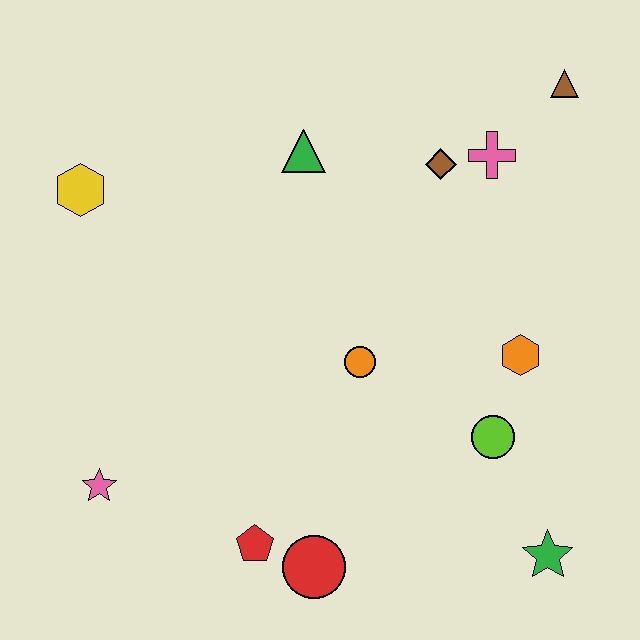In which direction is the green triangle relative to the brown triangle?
The green triangle is to the left of the brown triangle.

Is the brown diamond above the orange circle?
Yes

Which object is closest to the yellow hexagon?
The green triangle is closest to the yellow hexagon.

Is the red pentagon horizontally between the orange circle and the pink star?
Yes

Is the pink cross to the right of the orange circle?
Yes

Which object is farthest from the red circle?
The brown triangle is farthest from the red circle.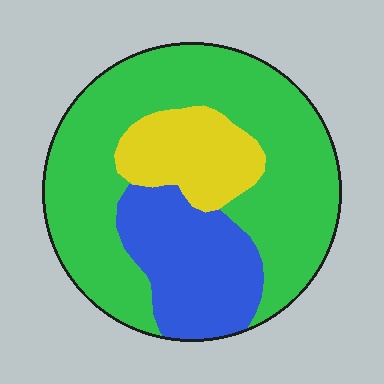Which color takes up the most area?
Green, at roughly 60%.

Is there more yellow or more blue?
Blue.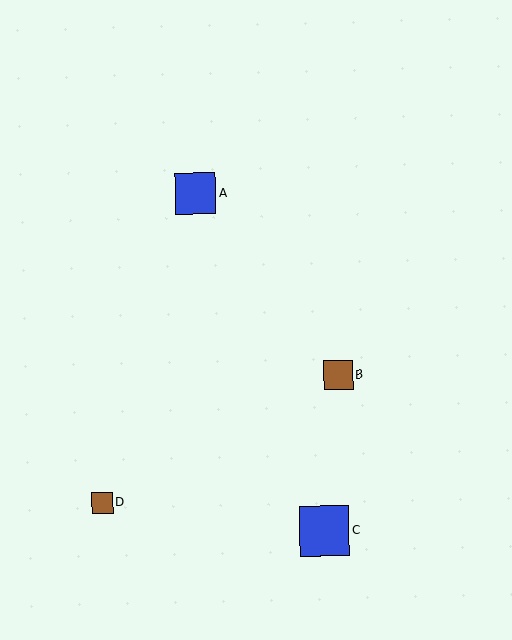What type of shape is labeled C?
Shape C is a blue square.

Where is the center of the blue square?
The center of the blue square is at (324, 531).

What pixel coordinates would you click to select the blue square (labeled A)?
Click at (196, 194) to select the blue square A.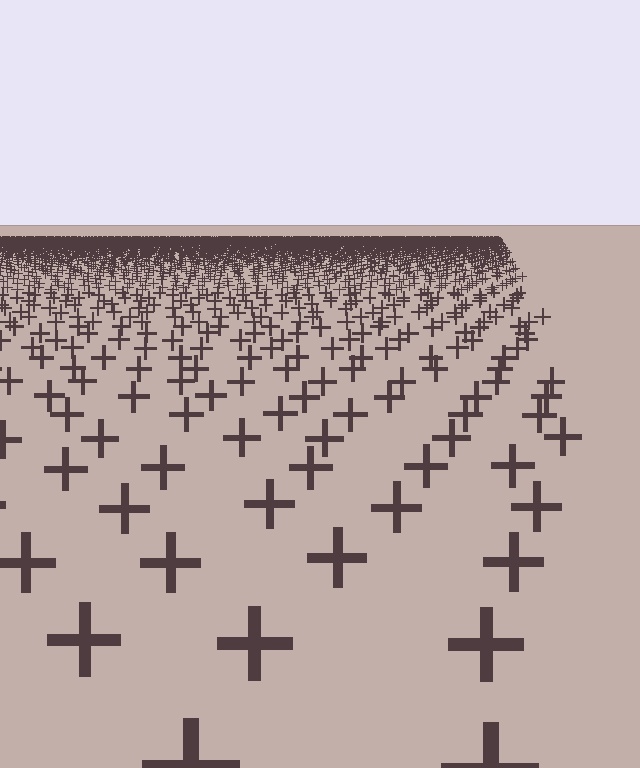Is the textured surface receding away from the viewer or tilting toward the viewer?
The surface is receding away from the viewer. Texture elements get smaller and denser toward the top.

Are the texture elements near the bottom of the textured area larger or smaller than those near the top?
Larger. Near the bottom, elements are closer to the viewer and appear at a bigger on-screen size.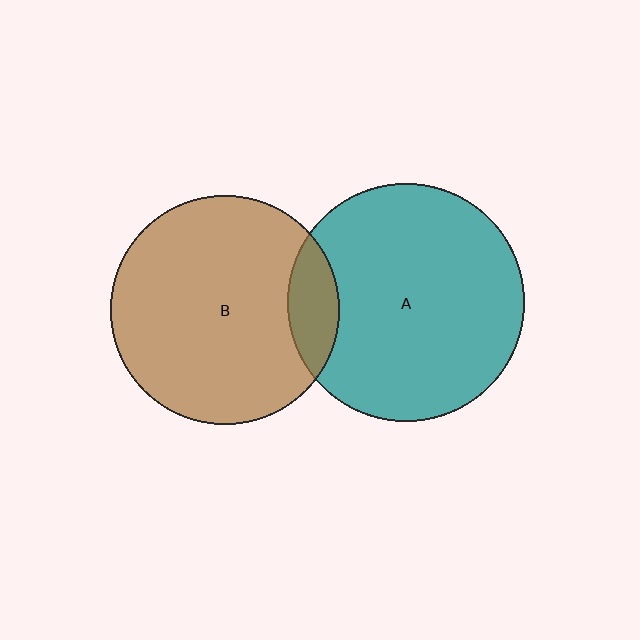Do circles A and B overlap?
Yes.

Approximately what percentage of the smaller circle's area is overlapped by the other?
Approximately 15%.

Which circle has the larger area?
Circle A (teal).